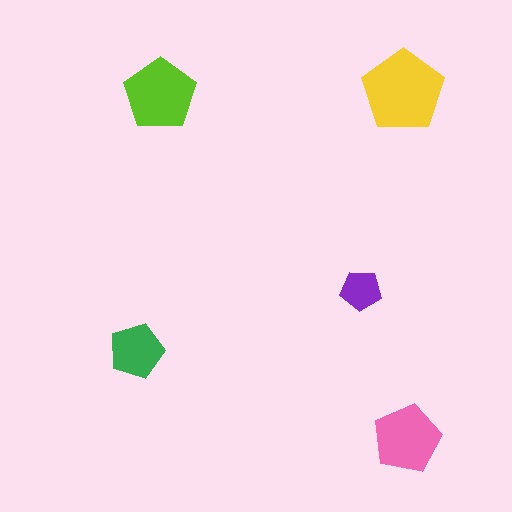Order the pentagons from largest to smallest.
the yellow one, the lime one, the pink one, the green one, the purple one.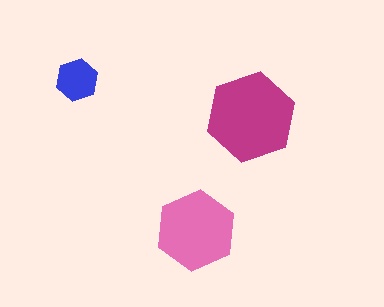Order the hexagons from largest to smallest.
the magenta one, the pink one, the blue one.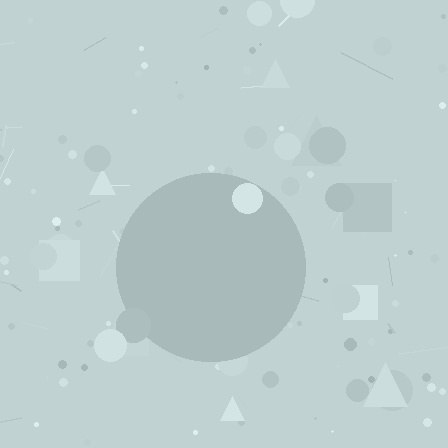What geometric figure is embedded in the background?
A circle is embedded in the background.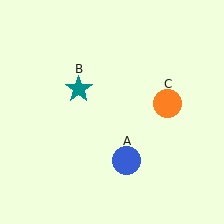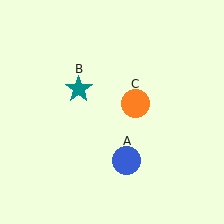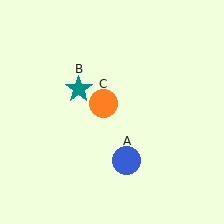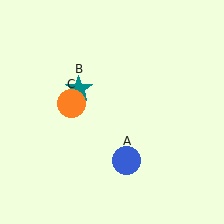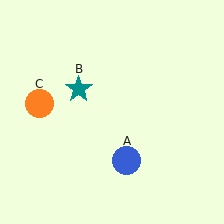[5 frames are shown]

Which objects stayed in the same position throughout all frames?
Blue circle (object A) and teal star (object B) remained stationary.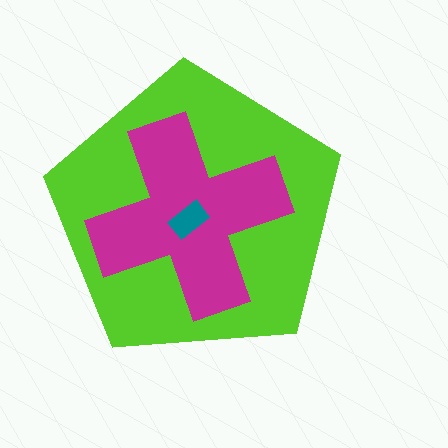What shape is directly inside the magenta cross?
The teal rectangle.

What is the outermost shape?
The lime pentagon.